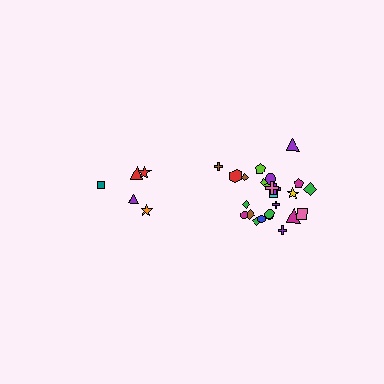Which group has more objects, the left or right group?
The right group.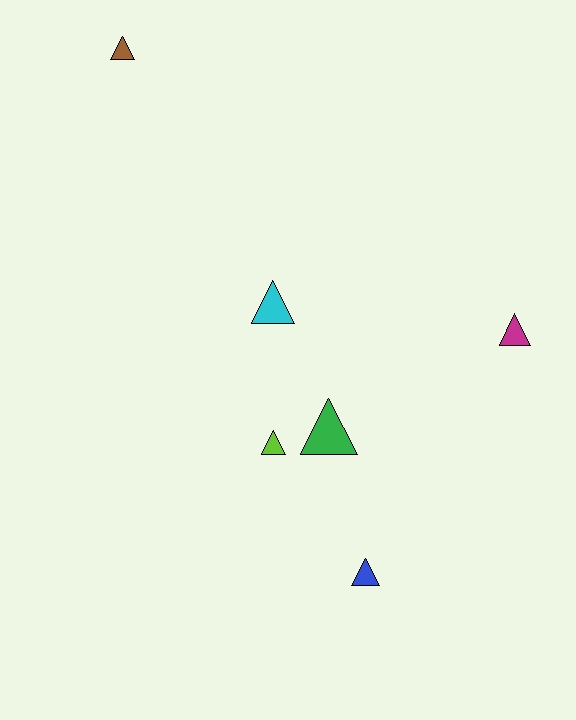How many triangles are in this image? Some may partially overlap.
There are 6 triangles.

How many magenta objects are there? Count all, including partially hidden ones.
There is 1 magenta object.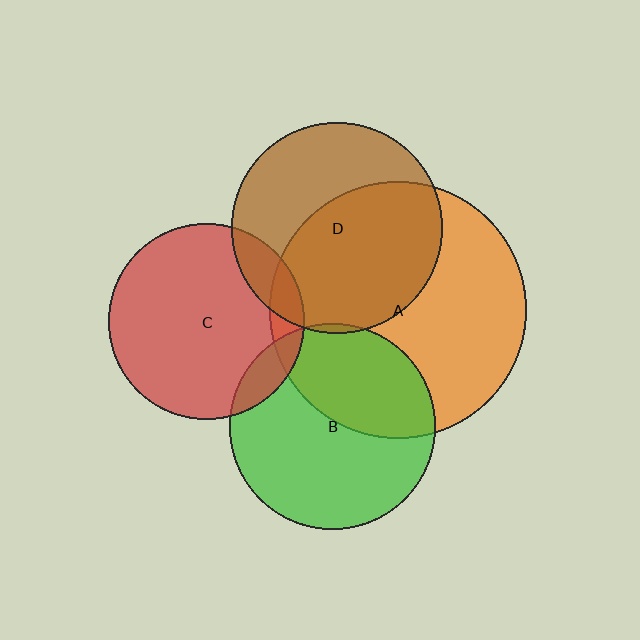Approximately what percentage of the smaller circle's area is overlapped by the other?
Approximately 5%.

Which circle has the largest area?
Circle A (orange).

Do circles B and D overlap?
Yes.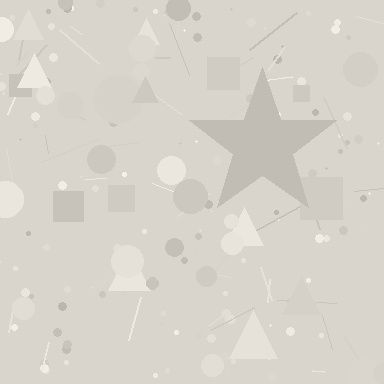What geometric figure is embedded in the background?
A star is embedded in the background.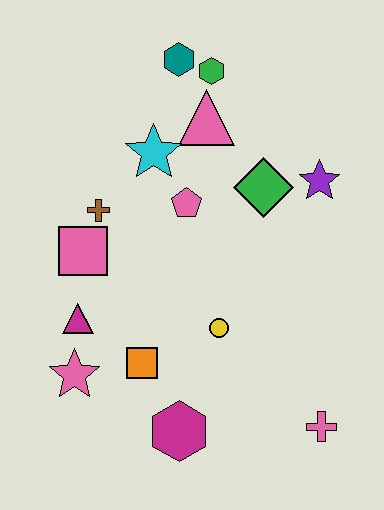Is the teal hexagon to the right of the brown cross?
Yes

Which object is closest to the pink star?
The magenta triangle is closest to the pink star.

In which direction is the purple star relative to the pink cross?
The purple star is above the pink cross.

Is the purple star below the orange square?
No